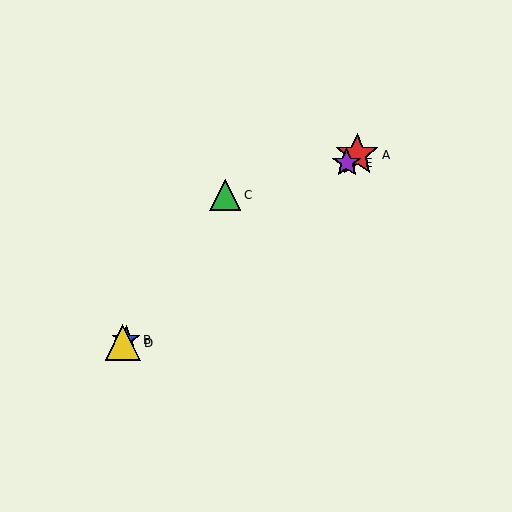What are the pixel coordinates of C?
Object C is at (225, 195).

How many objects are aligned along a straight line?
4 objects (A, B, D, E) are aligned along a straight line.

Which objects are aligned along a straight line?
Objects A, B, D, E are aligned along a straight line.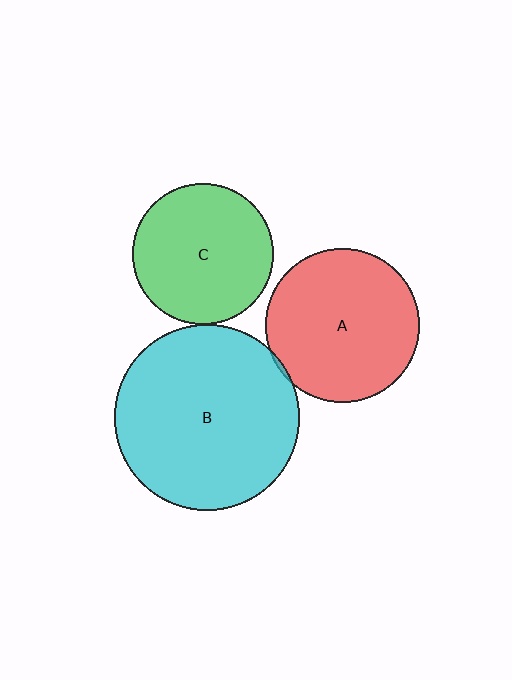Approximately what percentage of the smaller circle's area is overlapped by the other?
Approximately 5%.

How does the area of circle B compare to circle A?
Approximately 1.5 times.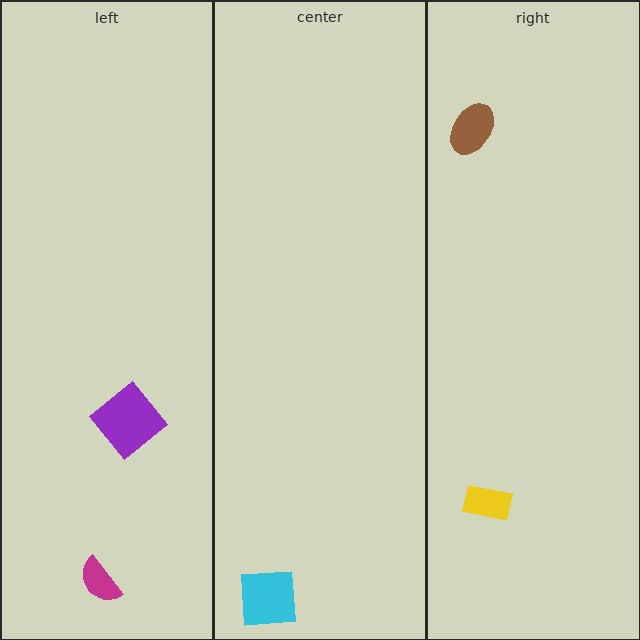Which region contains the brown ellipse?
The right region.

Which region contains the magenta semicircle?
The left region.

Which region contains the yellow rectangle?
The right region.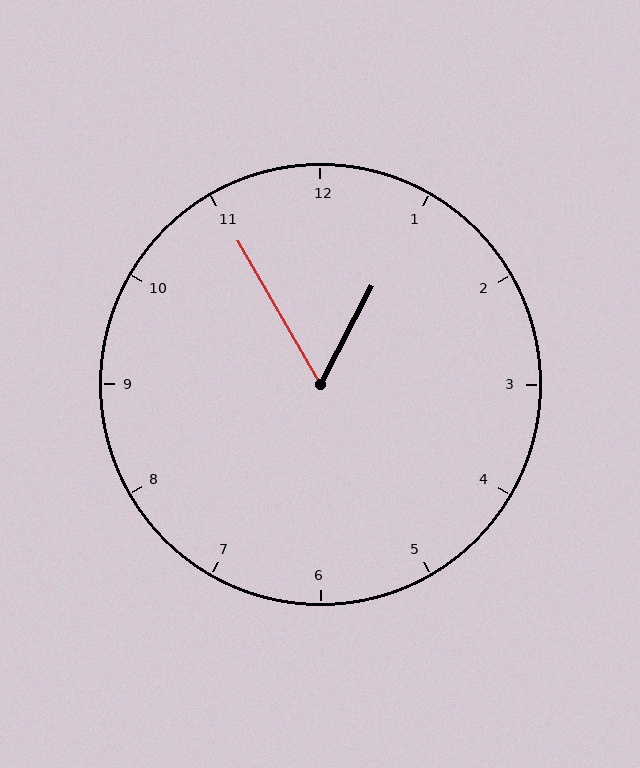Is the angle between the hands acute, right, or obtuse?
It is acute.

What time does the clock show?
12:55.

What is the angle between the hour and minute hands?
Approximately 58 degrees.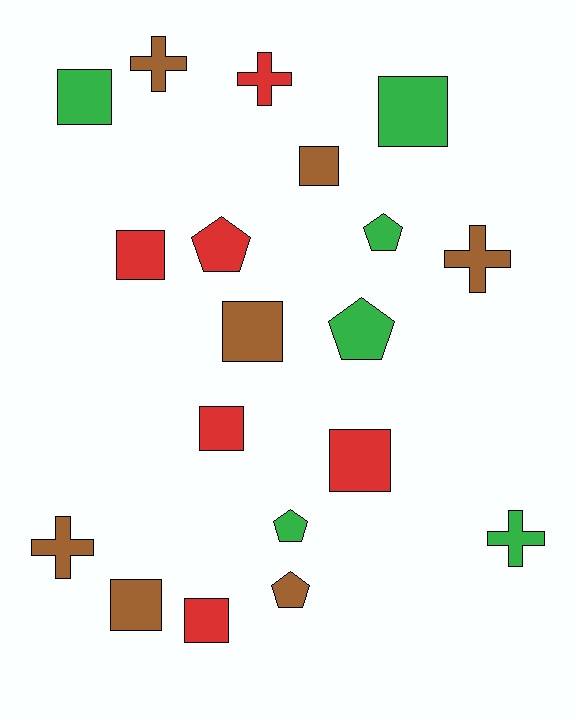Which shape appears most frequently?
Square, with 9 objects.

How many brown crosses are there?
There are 3 brown crosses.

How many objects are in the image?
There are 19 objects.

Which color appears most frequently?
Brown, with 7 objects.